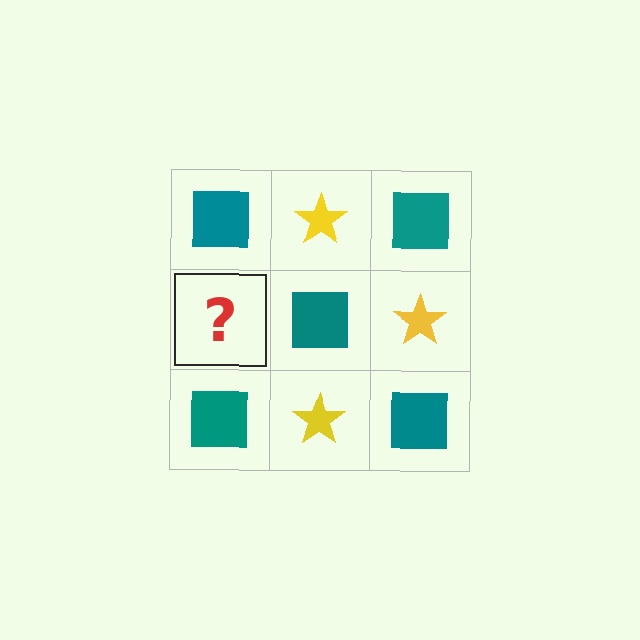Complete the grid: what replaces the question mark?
The question mark should be replaced with a yellow star.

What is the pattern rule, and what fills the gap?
The rule is that it alternates teal square and yellow star in a checkerboard pattern. The gap should be filled with a yellow star.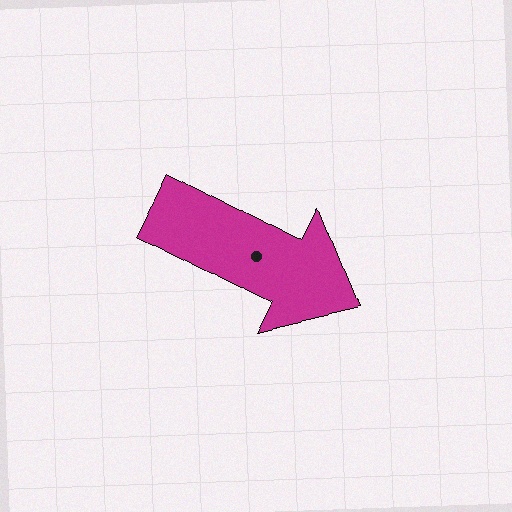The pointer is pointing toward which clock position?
Roughly 4 o'clock.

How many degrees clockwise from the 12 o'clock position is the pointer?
Approximately 117 degrees.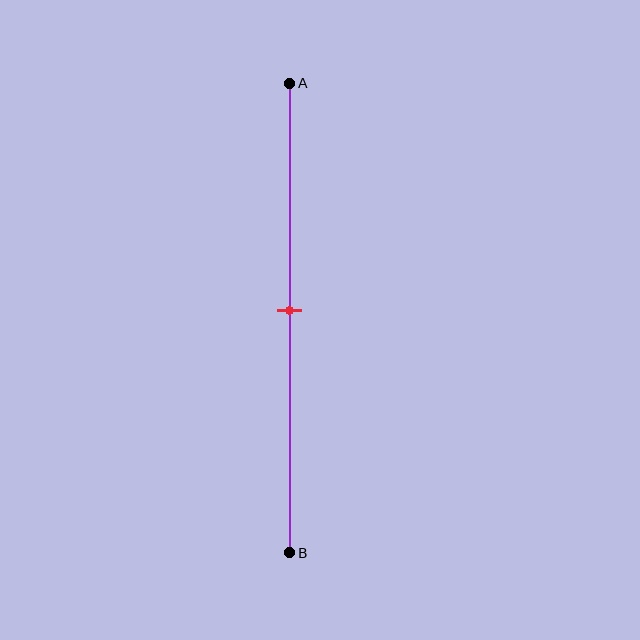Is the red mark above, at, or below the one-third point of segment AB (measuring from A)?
The red mark is below the one-third point of segment AB.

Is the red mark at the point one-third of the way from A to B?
No, the mark is at about 50% from A, not at the 33% one-third point.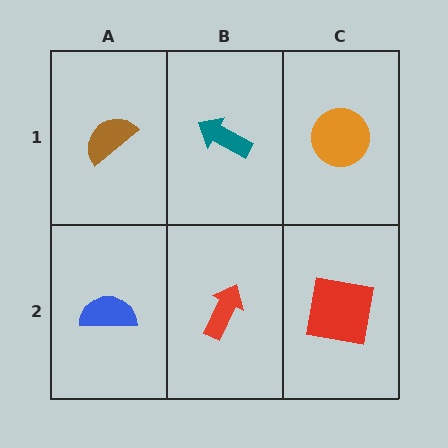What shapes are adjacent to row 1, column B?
A red arrow (row 2, column B), a brown semicircle (row 1, column A), an orange circle (row 1, column C).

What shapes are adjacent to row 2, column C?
An orange circle (row 1, column C), a red arrow (row 2, column B).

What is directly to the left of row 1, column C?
A teal arrow.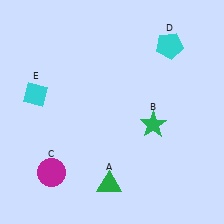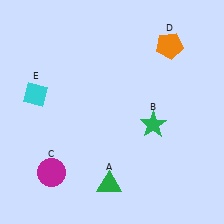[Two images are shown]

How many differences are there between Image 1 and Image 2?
There is 1 difference between the two images.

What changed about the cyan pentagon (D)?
In Image 1, D is cyan. In Image 2, it changed to orange.